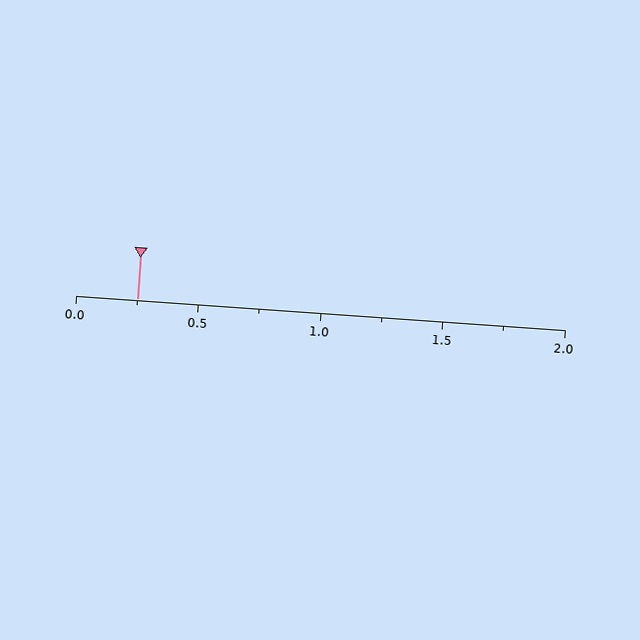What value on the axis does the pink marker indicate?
The marker indicates approximately 0.25.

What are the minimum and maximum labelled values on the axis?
The axis runs from 0.0 to 2.0.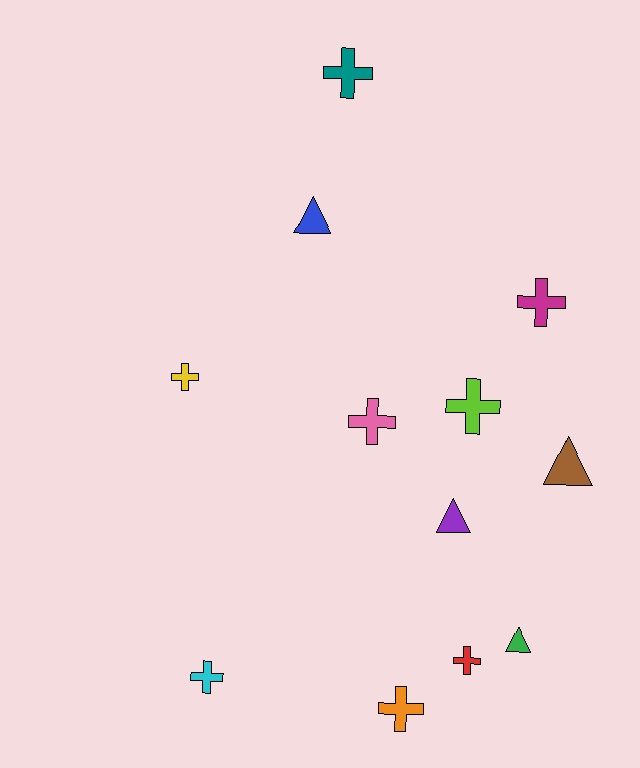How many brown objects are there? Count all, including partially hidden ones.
There is 1 brown object.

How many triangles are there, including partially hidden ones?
There are 4 triangles.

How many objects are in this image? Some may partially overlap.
There are 12 objects.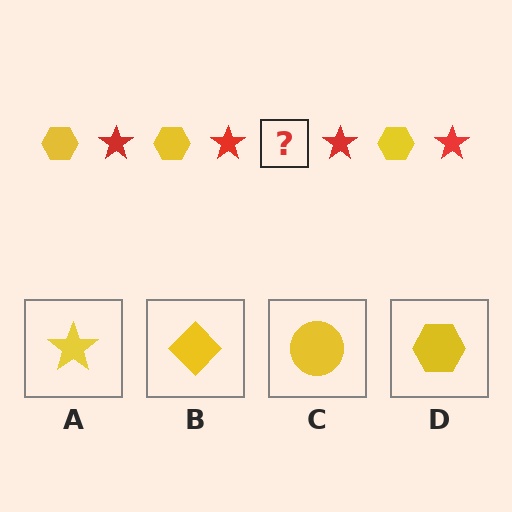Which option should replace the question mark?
Option D.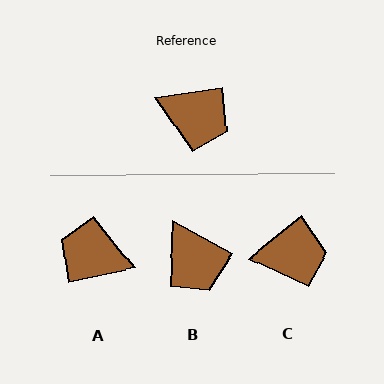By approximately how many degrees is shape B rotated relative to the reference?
Approximately 37 degrees clockwise.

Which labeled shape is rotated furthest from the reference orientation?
A, about 176 degrees away.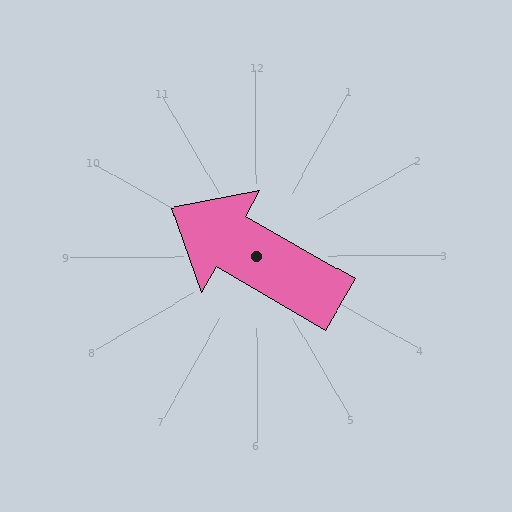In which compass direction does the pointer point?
Northwest.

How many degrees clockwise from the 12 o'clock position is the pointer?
Approximately 300 degrees.